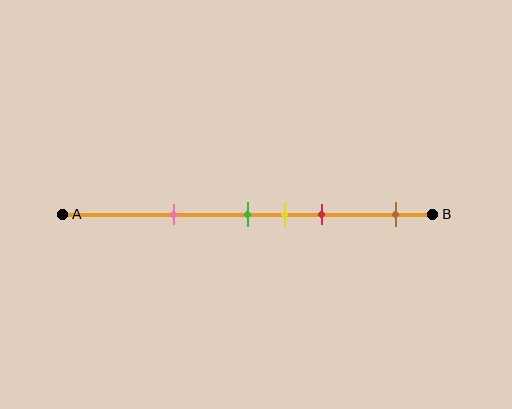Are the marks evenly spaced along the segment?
No, the marks are not evenly spaced.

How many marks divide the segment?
There are 5 marks dividing the segment.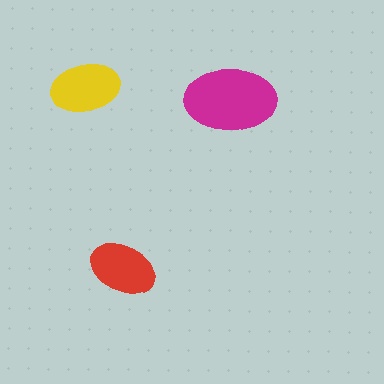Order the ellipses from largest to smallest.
the magenta one, the yellow one, the red one.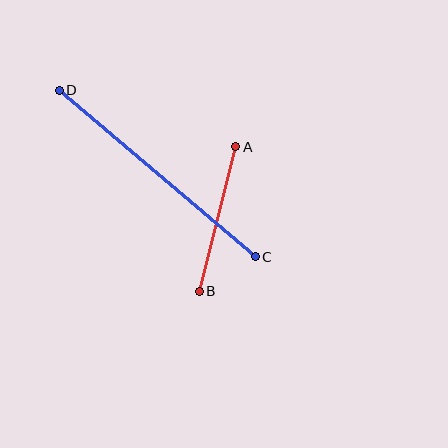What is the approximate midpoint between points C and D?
The midpoint is at approximately (157, 174) pixels.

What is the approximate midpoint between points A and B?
The midpoint is at approximately (218, 219) pixels.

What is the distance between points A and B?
The distance is approximately 149 pixels.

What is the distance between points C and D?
The distance is approximately 257 pixels.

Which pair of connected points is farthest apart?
Points C and D are farthest apart.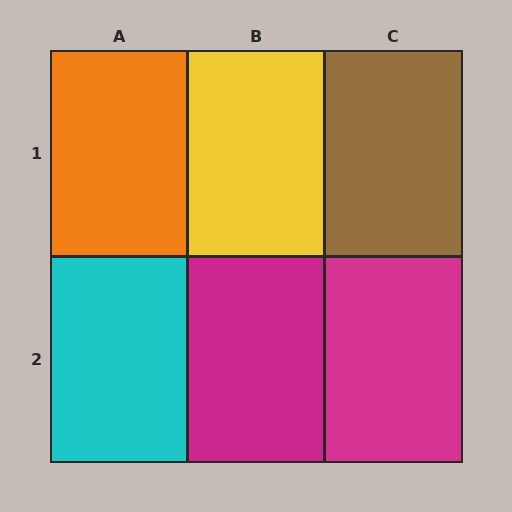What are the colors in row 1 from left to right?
Orange, yellow, brown.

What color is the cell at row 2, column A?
Cyan.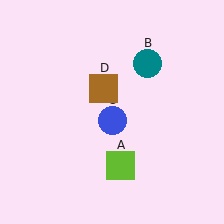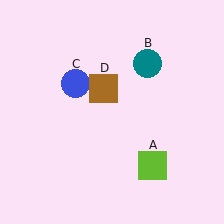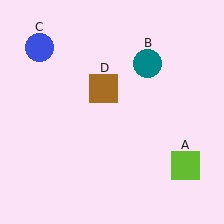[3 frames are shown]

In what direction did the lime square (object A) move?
The lime square (object A) moved right.